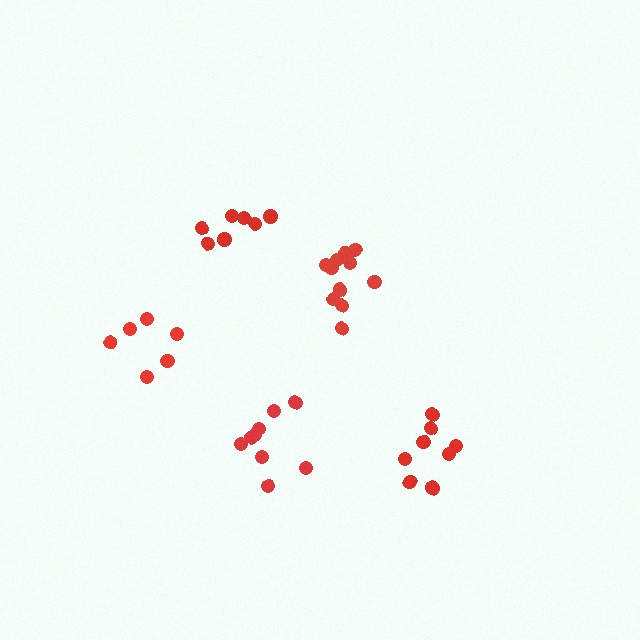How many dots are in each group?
Group 1: 11 dots, Group 2: 9 dots, Group 3: 7 dots, Group 4: 6 dots, Group 5: 8 dots (41 total).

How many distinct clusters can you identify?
There are 5 distinct clusters.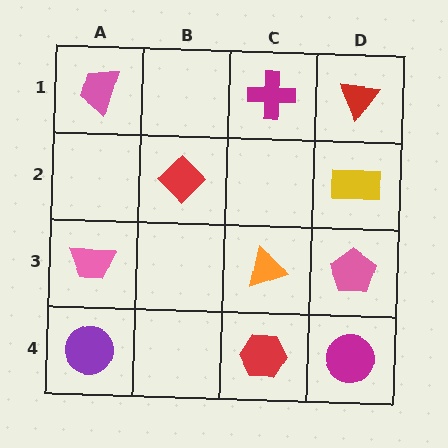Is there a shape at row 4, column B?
No, that cell is empty.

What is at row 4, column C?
A red hexagon.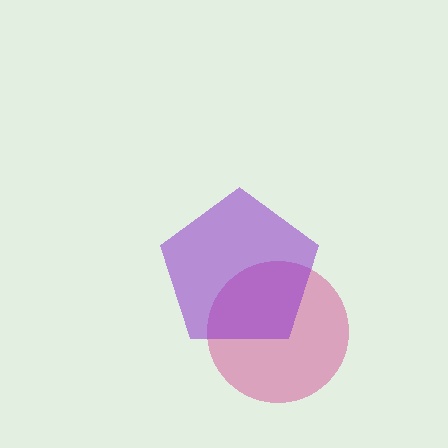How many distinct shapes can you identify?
There are 2 distinct shapes: a magenta circle, a purple pentagon.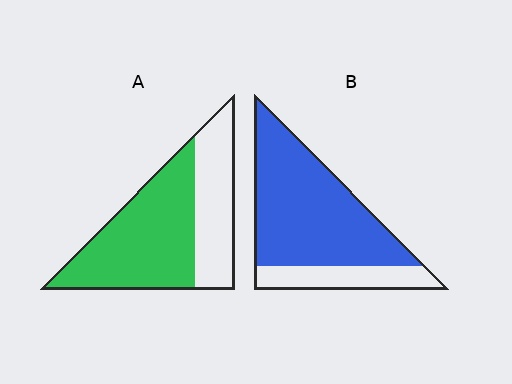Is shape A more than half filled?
Yes.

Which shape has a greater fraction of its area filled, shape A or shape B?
Shape B.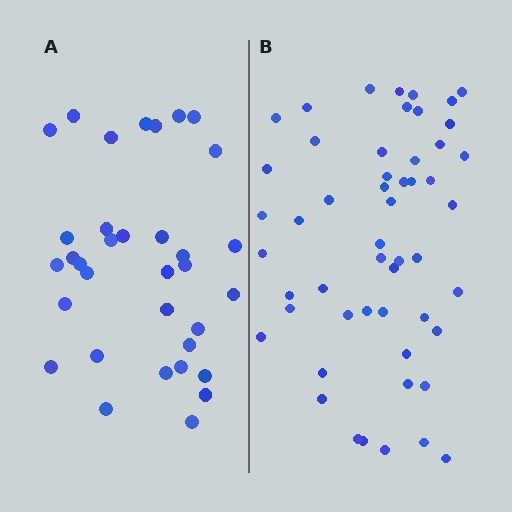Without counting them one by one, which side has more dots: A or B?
Region B (the right region) has more dots.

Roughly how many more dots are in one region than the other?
Region B has approximately 20 more dots than region A.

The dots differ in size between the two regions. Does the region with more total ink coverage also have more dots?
No. Region A has more total ink coverage because its dots are larger, but region B actually contains more individual dots. Total area can be misleading — the number of items is what matters here.